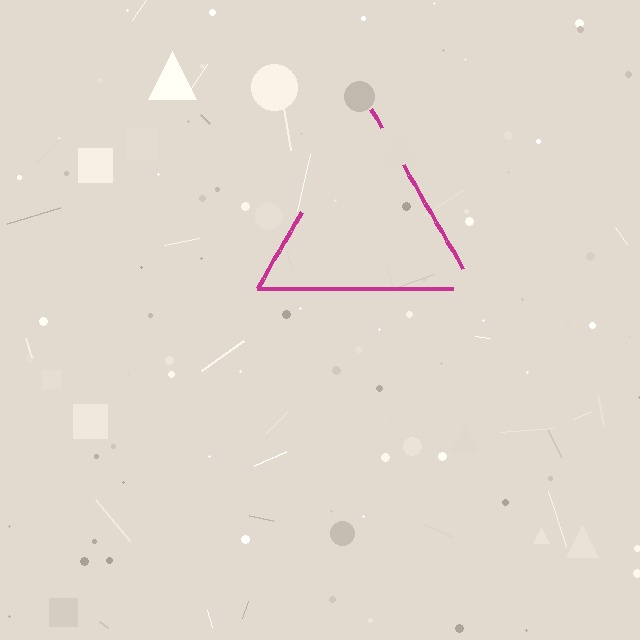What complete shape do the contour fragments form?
The contour fragments form a triangle.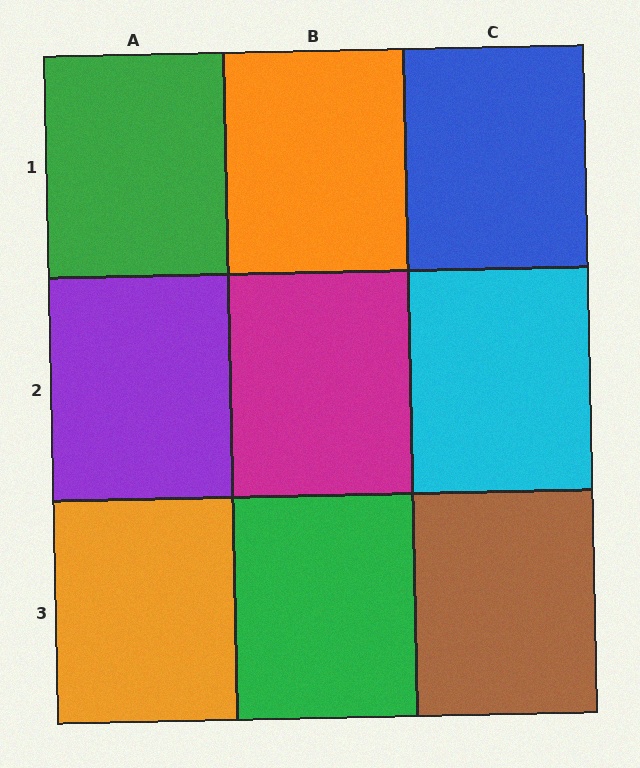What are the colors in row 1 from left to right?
Green, orange, blue.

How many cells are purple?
1 cell is purple.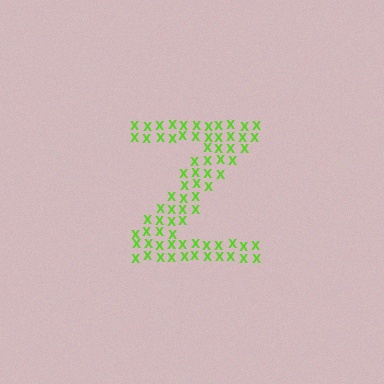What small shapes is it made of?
It is made of small letter X's.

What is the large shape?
The large shape is the letter Z.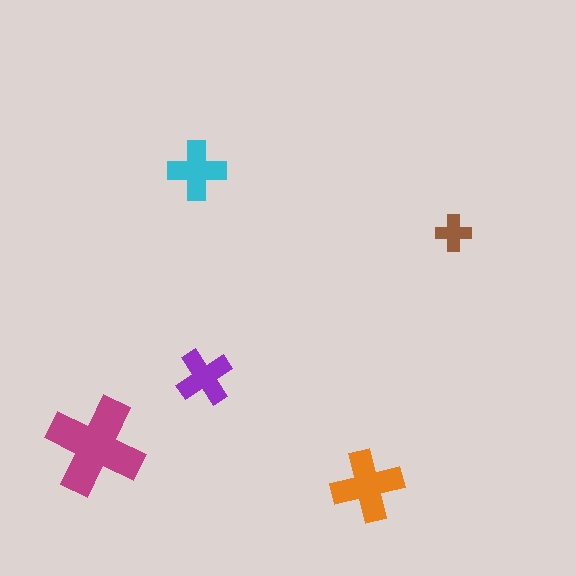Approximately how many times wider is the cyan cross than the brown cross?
About 1.5 times wider.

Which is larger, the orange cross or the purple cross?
The orange one.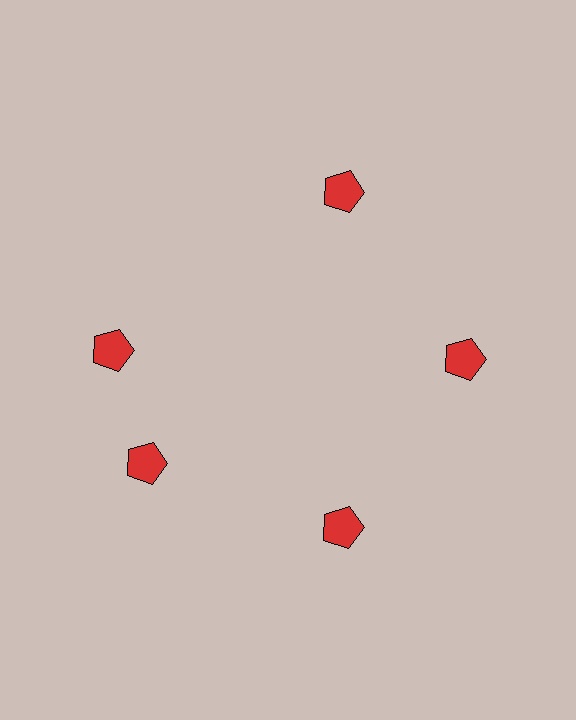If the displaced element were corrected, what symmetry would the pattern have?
It would have 5-fold rotational symmetry — the pattern would map onto itself every 72 degrees.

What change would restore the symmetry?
The symmetry would be restored by rotating it back into even spacing with its neighbors so that all 5 pentagons sit at equal angles and equal distance from the center.